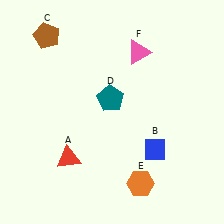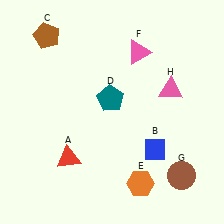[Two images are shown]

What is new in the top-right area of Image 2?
A pink triangle (H) was added in the top-right area of Image 2.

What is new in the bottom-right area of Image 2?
A brown circle (G) was added in the bottom-right area of Image 2.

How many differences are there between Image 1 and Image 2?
There are 2 differences between the two images.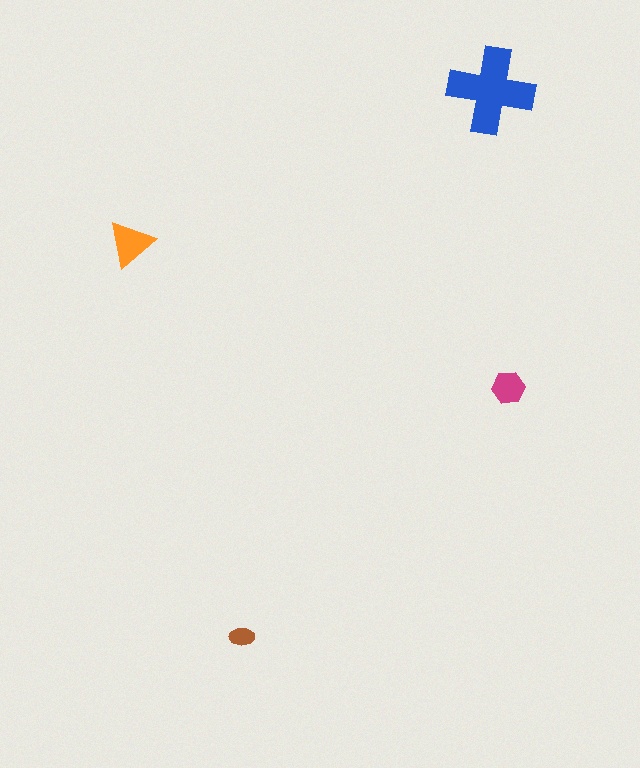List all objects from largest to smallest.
The blue cross, the orange triangle, the magenta hexagon, the brown ellipse.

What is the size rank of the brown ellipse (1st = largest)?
4th.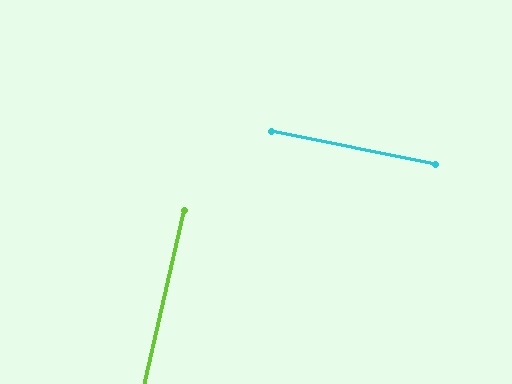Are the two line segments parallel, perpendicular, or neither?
Perpendicular — they meet at approximately 89°.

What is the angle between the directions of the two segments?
Approximately 89 degrees.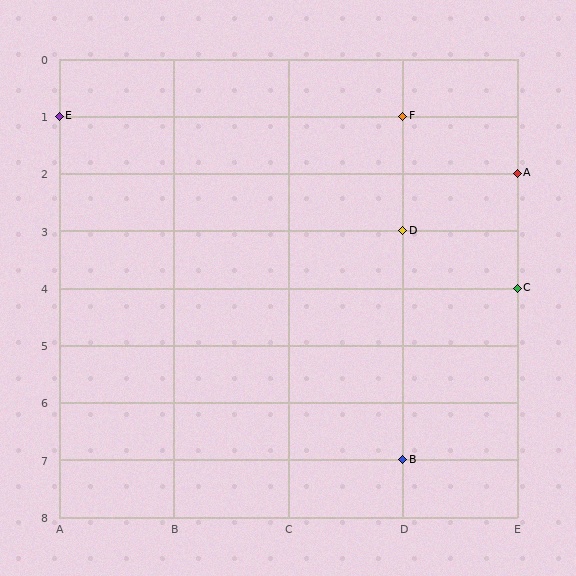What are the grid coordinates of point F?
Point F is at grid coordinates (D, 1).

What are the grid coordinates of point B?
Point B is at grid coordinates (D, 7).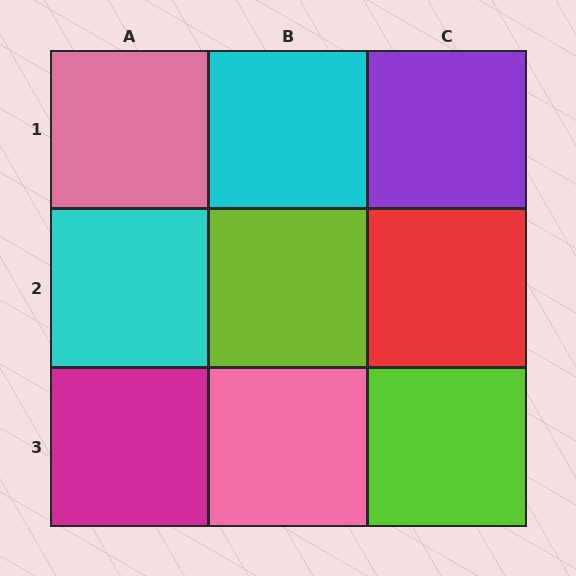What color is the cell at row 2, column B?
Lime.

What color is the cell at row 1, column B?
Cyan.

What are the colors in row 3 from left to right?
Magenta, pink, lime.